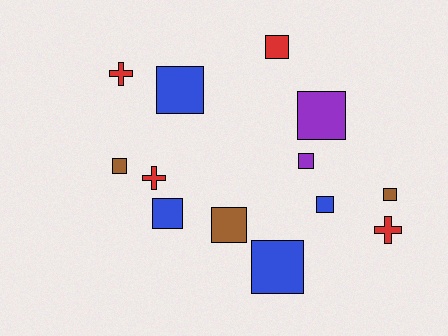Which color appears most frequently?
Blue, with 4 objects.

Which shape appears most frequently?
Square, with 10 objects.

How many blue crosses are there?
There are no blue crosses.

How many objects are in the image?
There are 13 objects.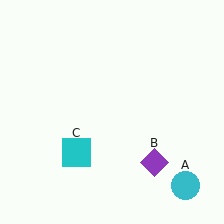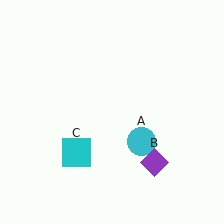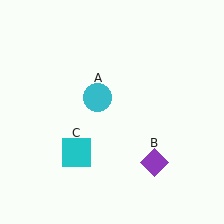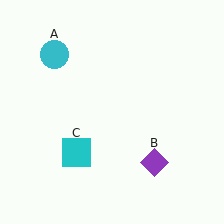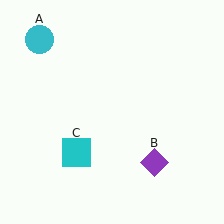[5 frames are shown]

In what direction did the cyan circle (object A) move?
The cyan circle (object A) moved up and to the left.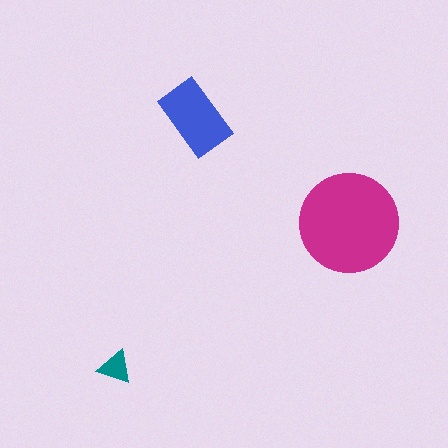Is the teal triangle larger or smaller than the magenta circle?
Smaller.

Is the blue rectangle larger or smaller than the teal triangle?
Larger.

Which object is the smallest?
The teal triangle.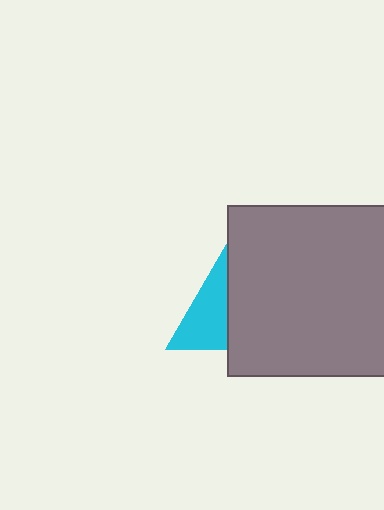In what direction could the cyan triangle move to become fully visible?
The cyan triangle could move left. That would shift it out from behind the gray square entirely.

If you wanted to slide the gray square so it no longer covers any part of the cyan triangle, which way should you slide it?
Slide it right — that is the most direct way to separate the two shapes.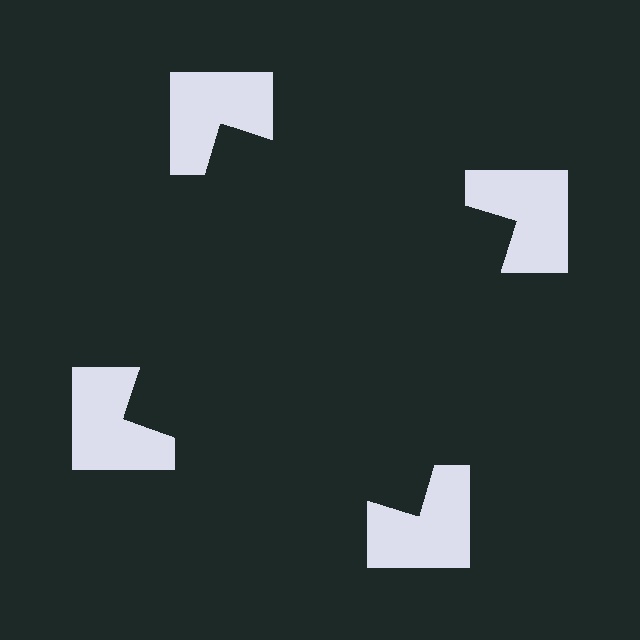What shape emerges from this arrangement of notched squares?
An illusory square — its edges are inferred from the aligned wedge cuts in the notched squares, not physically drawn.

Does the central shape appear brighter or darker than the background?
It typically appears slightly darker than the background, even though no actual brightness change is drawn.